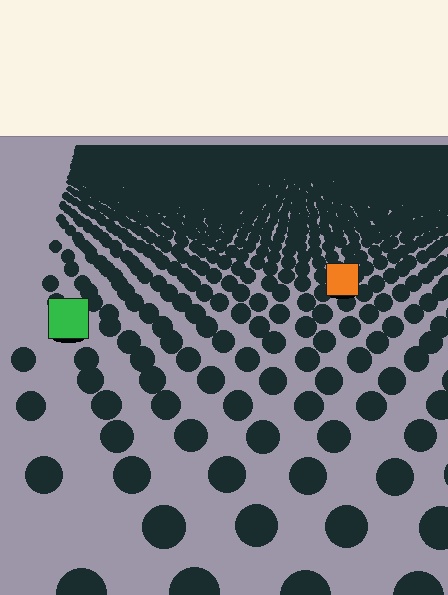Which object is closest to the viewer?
The green square is closest. The texture marks near it are larger and more spread out.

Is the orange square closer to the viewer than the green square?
No. The green square is closer — you can tell from the texture gradient: the ground texture is coarser near it.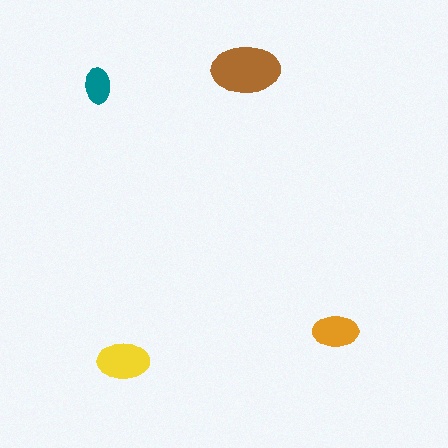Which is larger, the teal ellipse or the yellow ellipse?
The yellow one.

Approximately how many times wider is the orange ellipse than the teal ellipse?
About 1.5 times wider.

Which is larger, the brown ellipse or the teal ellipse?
The brown one.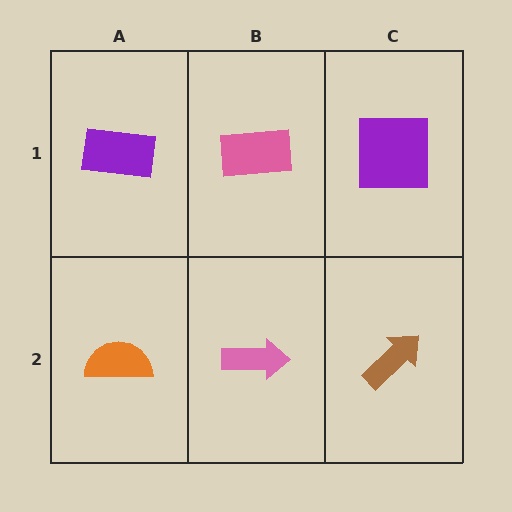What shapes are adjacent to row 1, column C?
A brown arrow (row 2, column C), a pink rectangle (row 1, column B).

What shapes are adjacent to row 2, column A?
A purple rectangle (row 1, column A), a pink arrow (row 2, column B).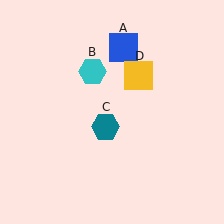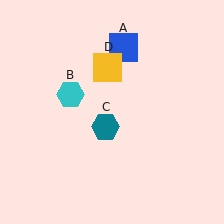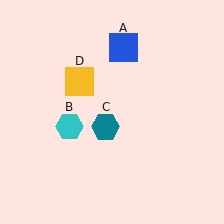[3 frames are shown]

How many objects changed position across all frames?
2 objects changed position: cyan hexagon (object B), yellow square (object D).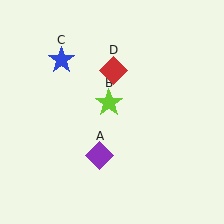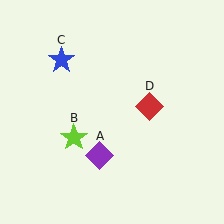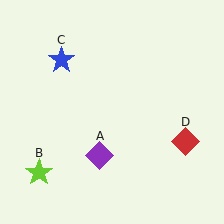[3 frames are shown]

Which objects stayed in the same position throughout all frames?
Purple diamond (object A) and blue star (object C) remained stationary.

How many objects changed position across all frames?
2 objects changed position: lime star (object B), red diamond (object D).